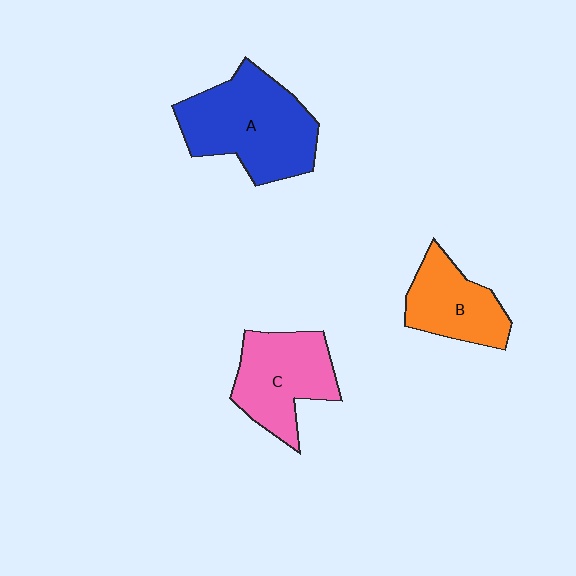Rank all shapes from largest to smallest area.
From largest to smallest: A (blue), C (pink), B (orange).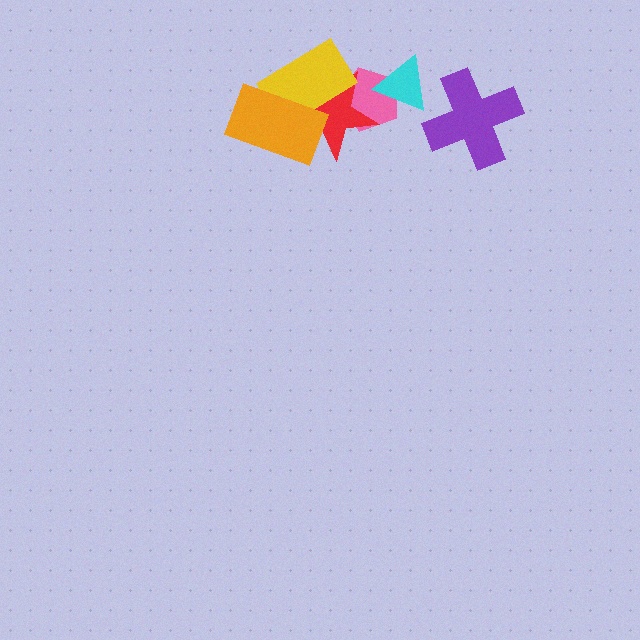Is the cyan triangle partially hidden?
No, no other shape covers it.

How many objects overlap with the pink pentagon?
3 objects overlap with the pink pentagon.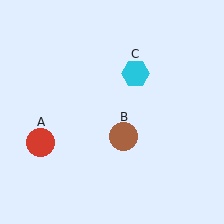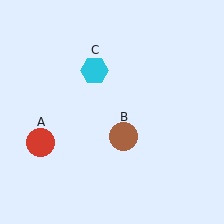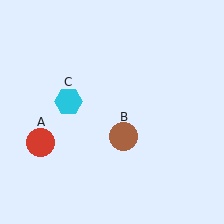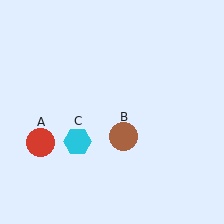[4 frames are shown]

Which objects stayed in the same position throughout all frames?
Red circle (object A) and brown circle (object B) remained stationary.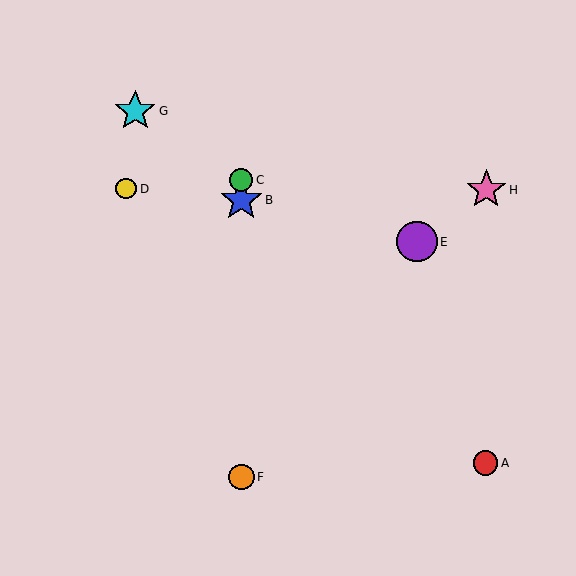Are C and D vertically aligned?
No, C is at x≈241 and D is at x≈126.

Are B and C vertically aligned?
Yes, both are at x≈241.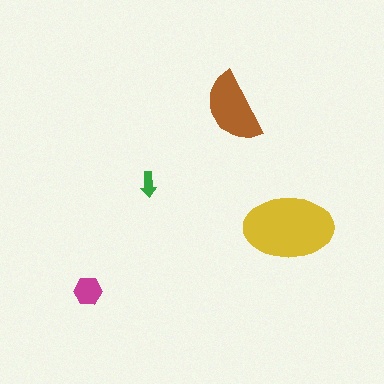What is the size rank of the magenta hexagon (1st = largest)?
3rd.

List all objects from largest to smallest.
The yellow ellipse, the brown semicircle, the magenta hexagon, the green arrow.